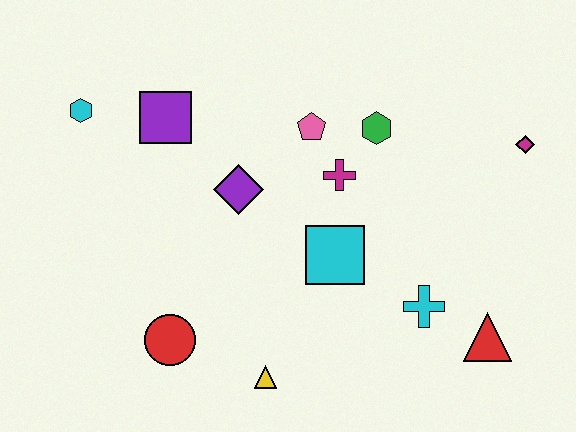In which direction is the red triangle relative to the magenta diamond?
The red triangle is below the magenta diamond.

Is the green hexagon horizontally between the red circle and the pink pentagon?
No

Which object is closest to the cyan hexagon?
The purple square is closest to the cyan hexagon.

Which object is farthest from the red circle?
The magenta diamond is farthest from the red circle.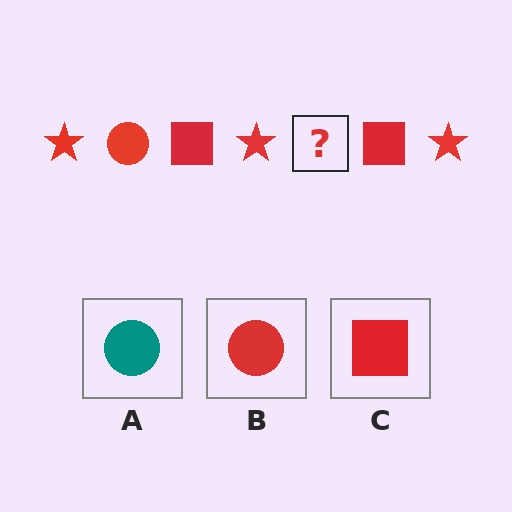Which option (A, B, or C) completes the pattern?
B.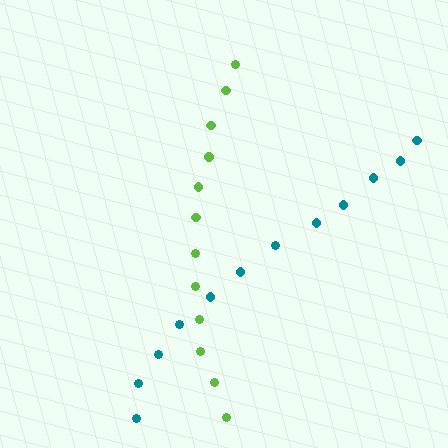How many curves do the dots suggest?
There are 2 distinct paths.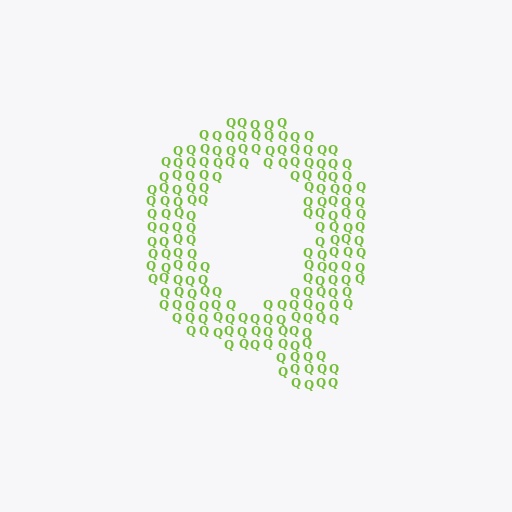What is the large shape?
The large shape is the letter Q.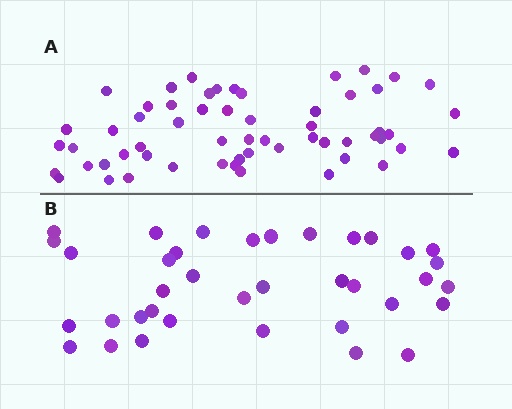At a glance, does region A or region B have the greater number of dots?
Region A (the top region) has more dots.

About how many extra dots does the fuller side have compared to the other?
Region A has approximately 20 more dots than region B.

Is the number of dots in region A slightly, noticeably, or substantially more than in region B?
Region A has substantially more. The ratio is roughly 1.6 to 1.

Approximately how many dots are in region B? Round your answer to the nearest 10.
About 40 dots. (The exact count is 37, which rounds to 40.)